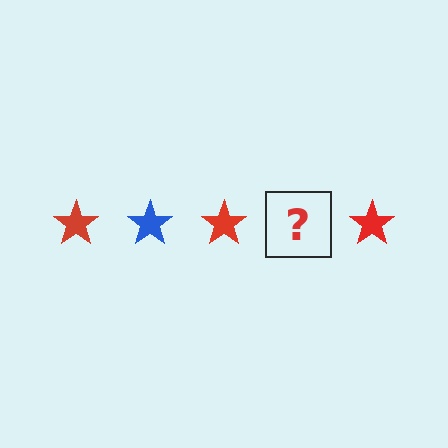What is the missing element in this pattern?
The missing element is a blue star.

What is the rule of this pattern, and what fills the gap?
The rule is that the pattern cycles through red, blue stars. The gap should be filled with a blue star.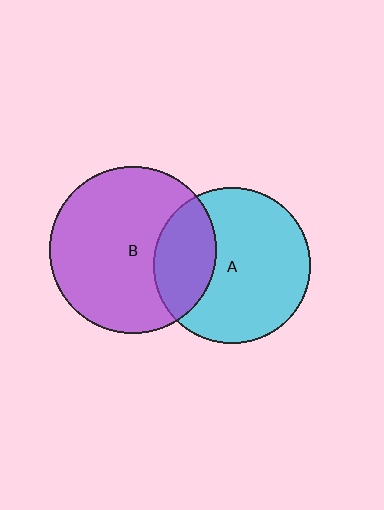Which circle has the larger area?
Circle B (purple).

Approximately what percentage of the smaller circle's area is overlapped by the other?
Approximately 30%.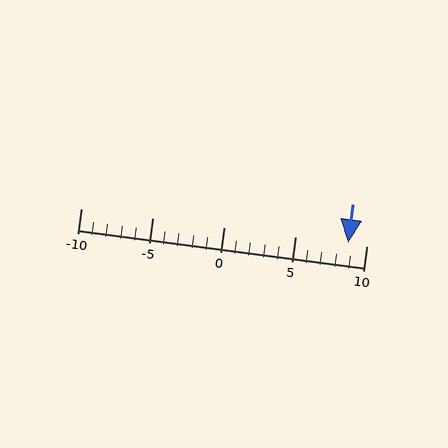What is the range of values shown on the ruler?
The ruler shows values from -10 to 10.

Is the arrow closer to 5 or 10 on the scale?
The arrow is closer to 10.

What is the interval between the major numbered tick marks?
The major tick marks are spaced 5 units apart.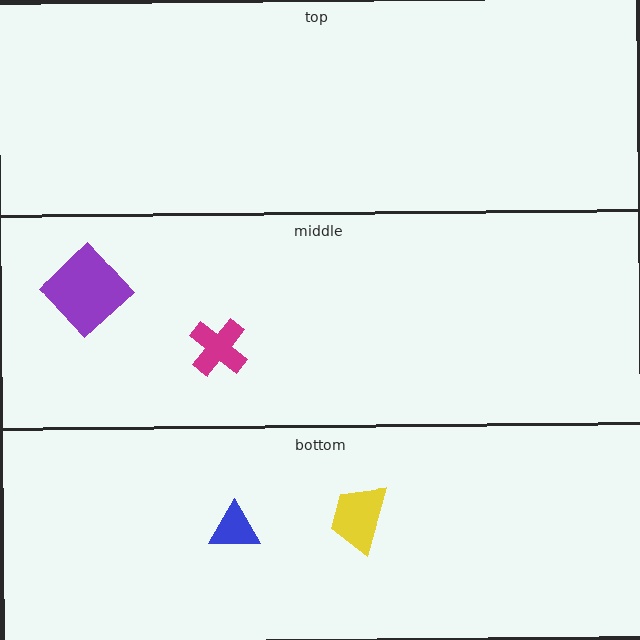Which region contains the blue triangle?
The bottom region.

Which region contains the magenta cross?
The middle region.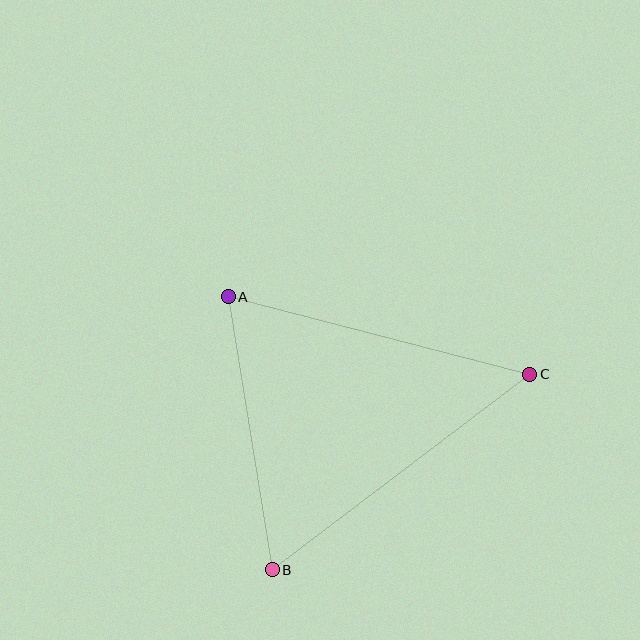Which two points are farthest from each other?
Points B and C are farthest from each other.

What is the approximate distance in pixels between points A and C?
The distance between A and C is approximately 311 pixels.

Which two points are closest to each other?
Points A and B are closest to each other.